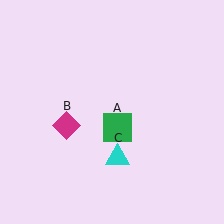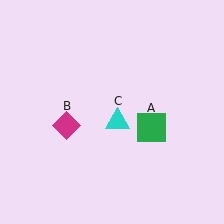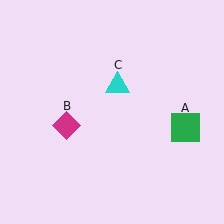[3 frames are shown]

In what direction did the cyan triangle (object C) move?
The cyan triangle (object C) moved up.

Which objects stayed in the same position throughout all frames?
Magenta diamond (object B) remained stationary.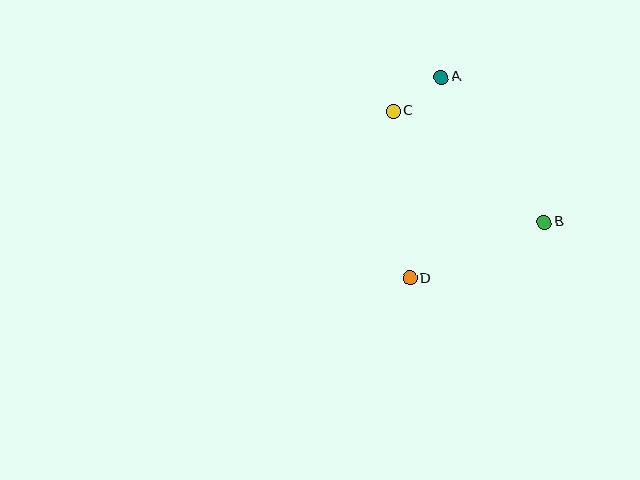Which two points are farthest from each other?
Points A and D are farthest from each other.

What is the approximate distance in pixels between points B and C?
The distance between B and C is approximately 187 pixels.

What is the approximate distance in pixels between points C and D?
The distance between C and D is approximately 168 pixels.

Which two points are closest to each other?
Points A and C are closest to each other.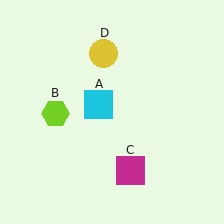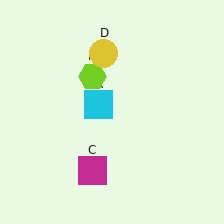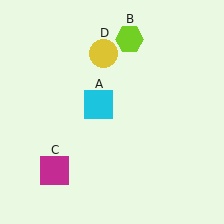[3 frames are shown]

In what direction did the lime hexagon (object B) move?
The lime hexagon (object B) moved up and to the right.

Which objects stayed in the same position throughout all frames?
Cyan square (object A) and yellow circle (object D) remained stationary.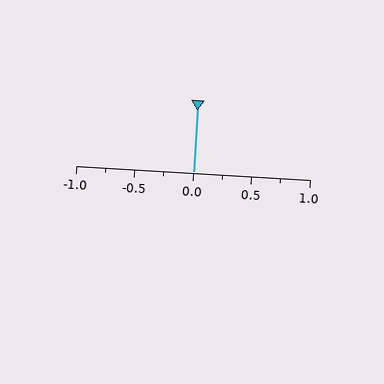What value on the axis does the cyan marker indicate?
The marker indicates approximately 0.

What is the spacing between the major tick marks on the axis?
The major ticks are spaced 0.5 apart.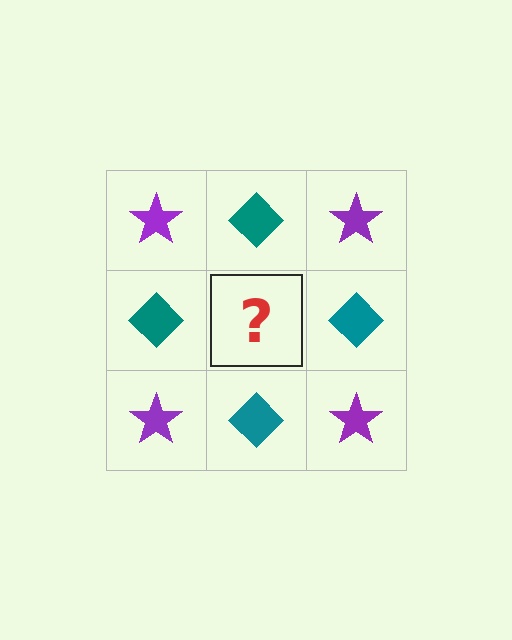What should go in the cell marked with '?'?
The missing cell should contain a purple star.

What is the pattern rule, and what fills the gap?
The rule is that it alternates purple star and teal diamond in a checkerboard pattern. The gap should be filled with a purple star.